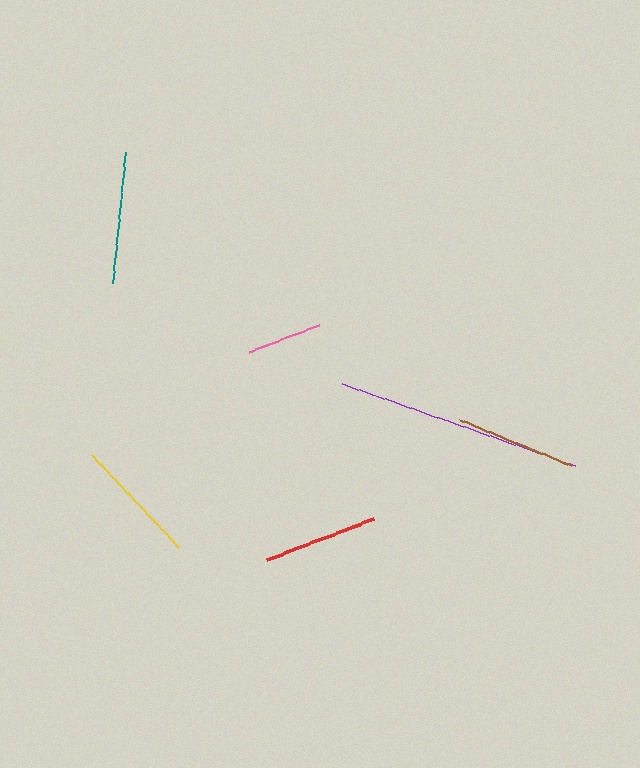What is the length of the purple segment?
The purple segment is approximately 247 pixels long.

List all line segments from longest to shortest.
From longest to shortest: purple, teal, yellow, brown, red, pink.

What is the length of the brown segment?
The brown segment is approximately 121 pixels long.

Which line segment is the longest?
The purple line is the longest at approximately 247 pixels.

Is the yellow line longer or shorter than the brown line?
The yellow line is longer than the brown line.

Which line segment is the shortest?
The pink line is the shortest at approximately 74 pixels.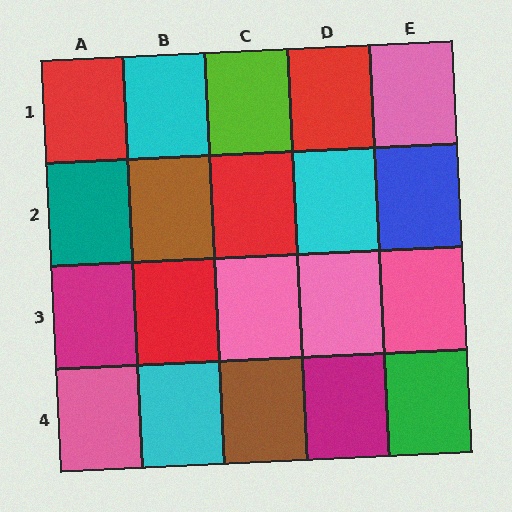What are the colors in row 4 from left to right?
Pink, cyan, brown, magenta, green.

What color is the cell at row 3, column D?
Pink.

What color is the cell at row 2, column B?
Brown.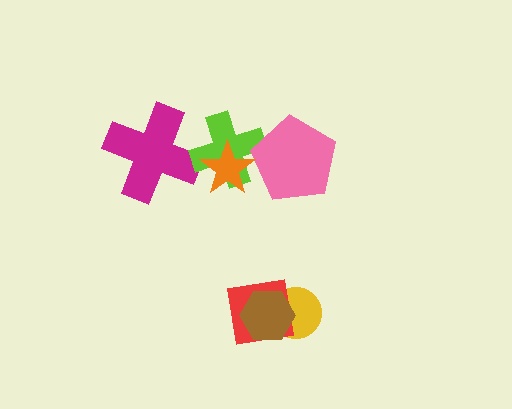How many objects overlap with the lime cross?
3 objects overlap with the lime cross.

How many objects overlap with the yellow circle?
2 objects overlap with the yellow circle.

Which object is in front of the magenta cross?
The lime cross is in front of the magenta cross.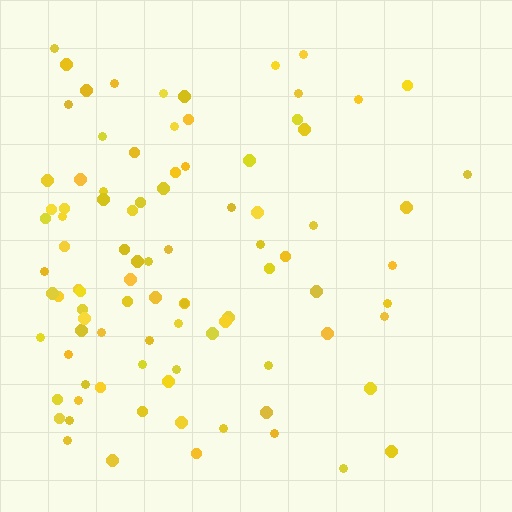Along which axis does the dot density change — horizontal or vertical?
Horizontal.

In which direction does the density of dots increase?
From right to left, with the left side densest.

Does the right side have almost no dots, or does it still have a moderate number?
Still a moderate number, just noticeably fewer than the left.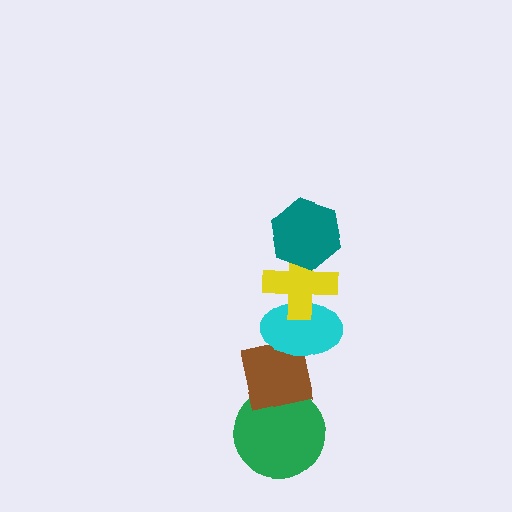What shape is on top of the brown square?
The cyan ellipse is on top of the brown square.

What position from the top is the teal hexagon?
The teal hexagon is 1st from the top.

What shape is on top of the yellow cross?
The teal hexagon is on top of the yellow cross.